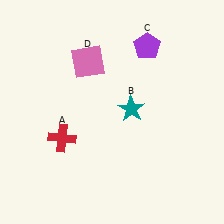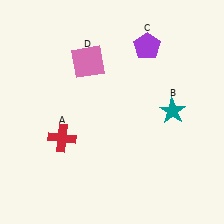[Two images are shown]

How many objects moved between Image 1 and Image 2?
1 object moved between the two images.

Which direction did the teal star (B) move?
The teal star (B) moved right.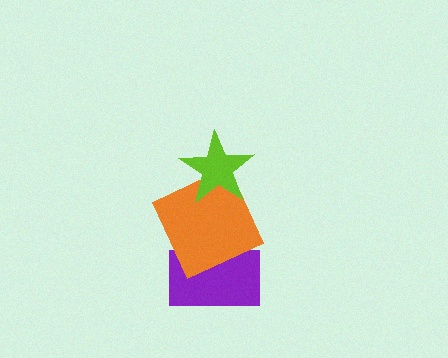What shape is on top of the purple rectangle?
The orange square is on top of the purple rectangle.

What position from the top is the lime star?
The lime star is 1st from the top.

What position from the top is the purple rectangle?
The purple rectangle is 3rd from the top.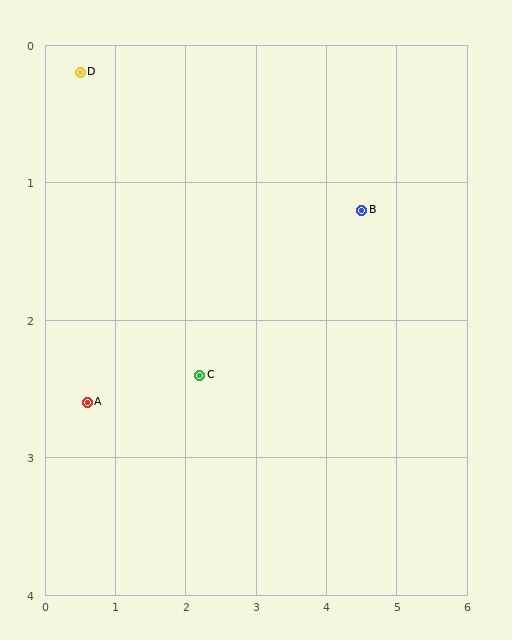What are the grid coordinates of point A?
Point A is at approximately (0.6, 2.6).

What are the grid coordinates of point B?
Point B is at approximately (4.5, 1.2).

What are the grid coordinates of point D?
Point D is at approximately (0.5, 0.2).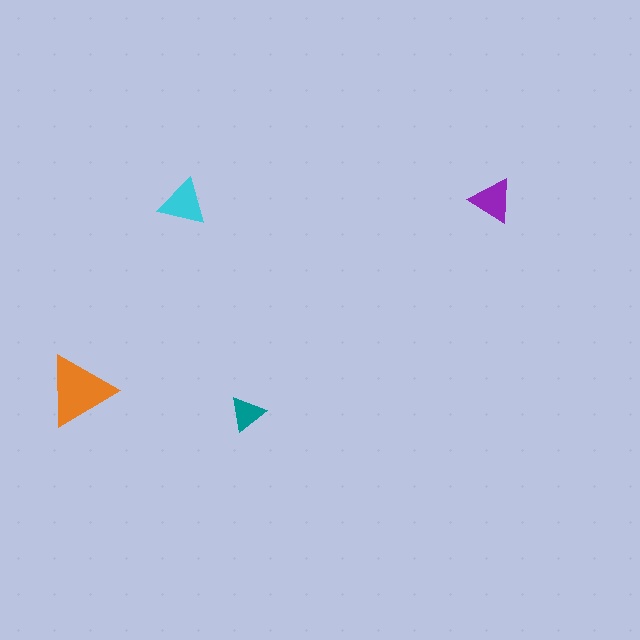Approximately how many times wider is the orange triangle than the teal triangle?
About 2 times wider.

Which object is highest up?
The purple triangle is topmost.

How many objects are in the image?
There are 4 objects in the image.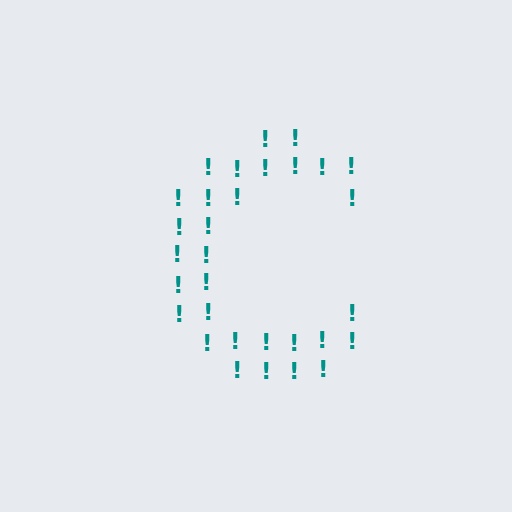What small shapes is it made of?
It is made of small exclamation marks.